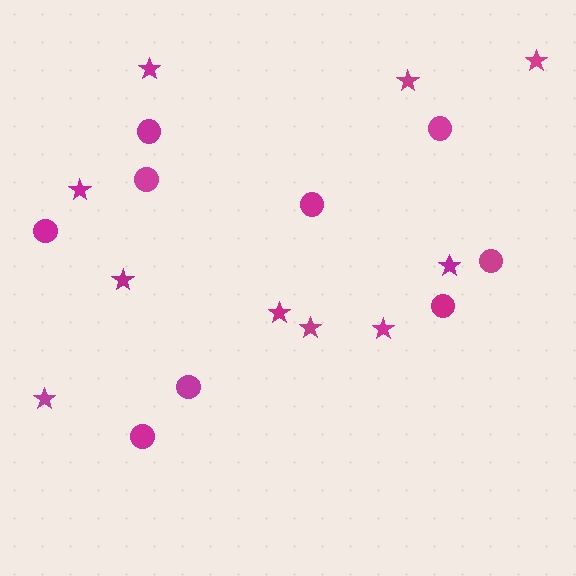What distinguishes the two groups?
There are 2 groups: one group of stars (10) and one group of circles (9).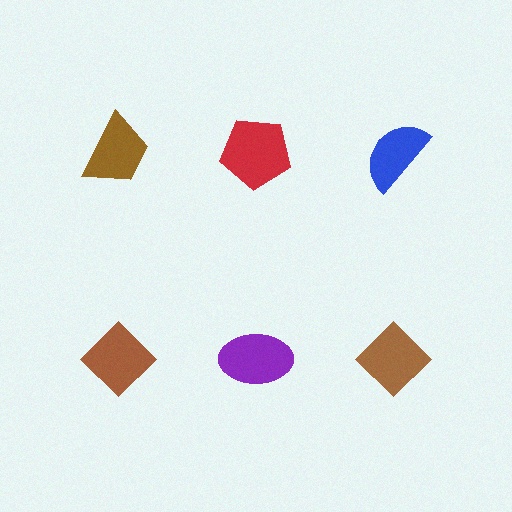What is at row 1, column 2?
A red pentagon.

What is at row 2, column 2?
A purple ellipse.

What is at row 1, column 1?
A brown trapezoid.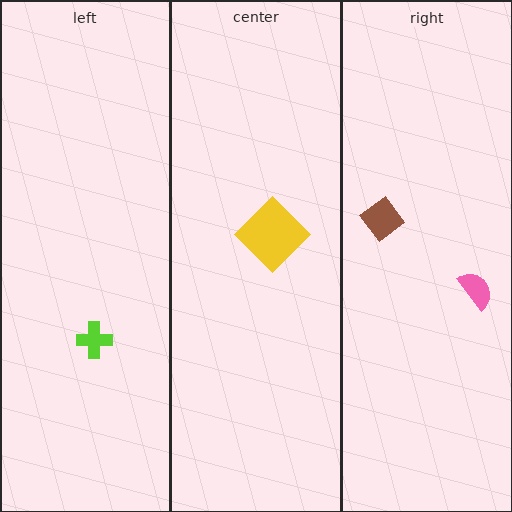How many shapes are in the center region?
1.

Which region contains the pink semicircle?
The right region.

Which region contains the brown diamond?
The right region.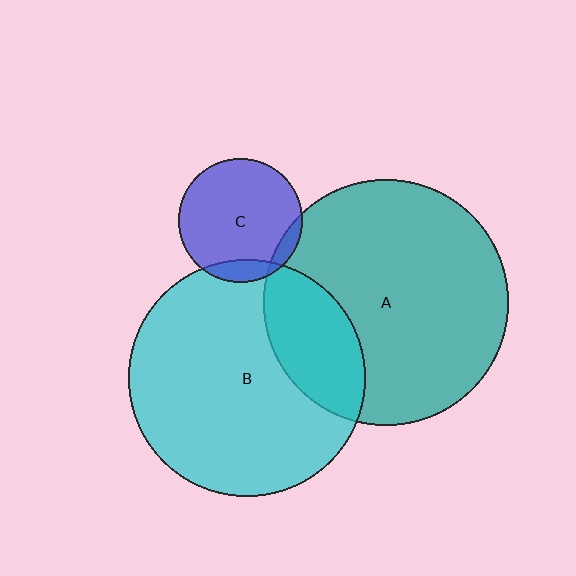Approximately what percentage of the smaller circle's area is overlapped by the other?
Approximately 25%.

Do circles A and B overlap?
Yes.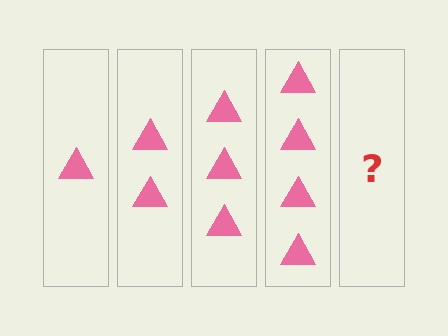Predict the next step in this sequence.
The next step is 5 triangles.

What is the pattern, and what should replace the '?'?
The pattern is that each step adds one more triangle. The '?' should be 5 triangles.